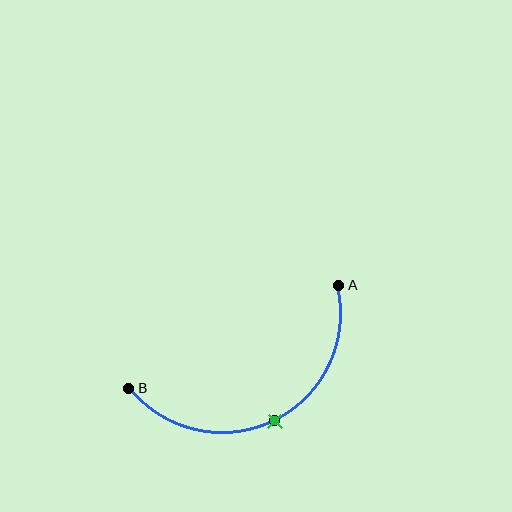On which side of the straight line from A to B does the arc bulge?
The arc bulges below the straight line connecting A and B.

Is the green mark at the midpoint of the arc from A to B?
Yes. The green mark lies on the arc at equal arc-length from both A and B — it is the arc midpoint.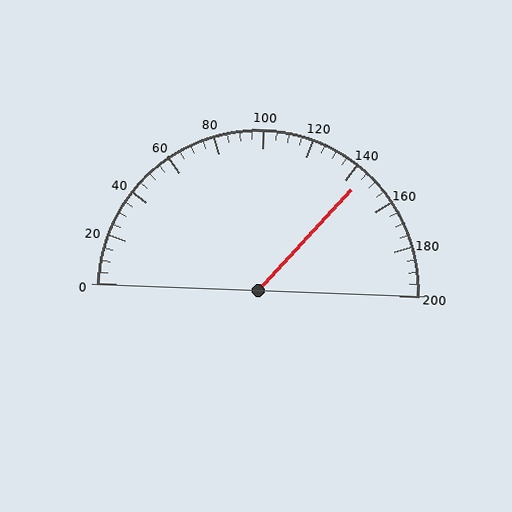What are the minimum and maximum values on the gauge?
The gauge ranges from 0 to 200.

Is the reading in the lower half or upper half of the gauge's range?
The reading is in the upper half of the range (0 to 200).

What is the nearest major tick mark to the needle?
The nearest major tick mark is 140.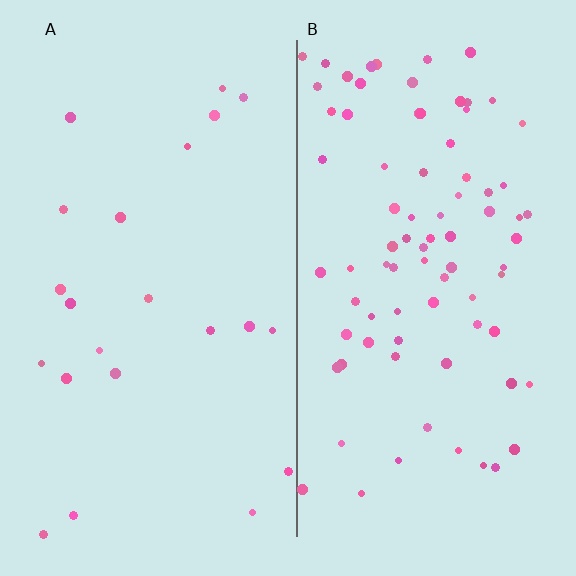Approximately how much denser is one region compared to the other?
Approximately 3.7× — region B over region A.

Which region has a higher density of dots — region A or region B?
B (the right).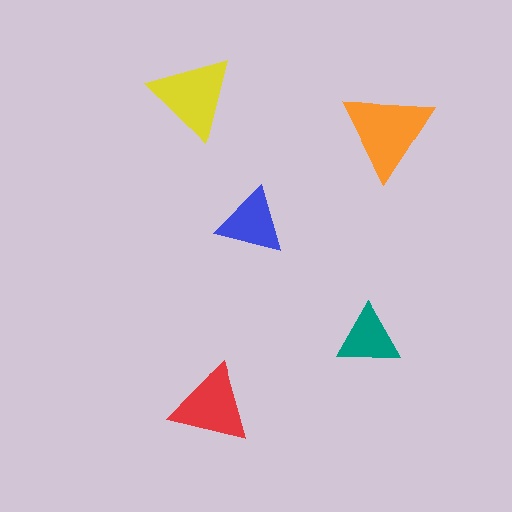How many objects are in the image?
There are 5 objects in the image.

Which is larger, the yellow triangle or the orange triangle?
The orange one.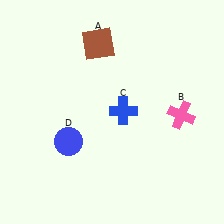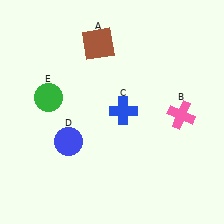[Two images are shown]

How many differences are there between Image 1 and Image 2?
There is 1 difference between the two images.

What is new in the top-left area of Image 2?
A green circle (E) was added in the top-left area of Image 2.